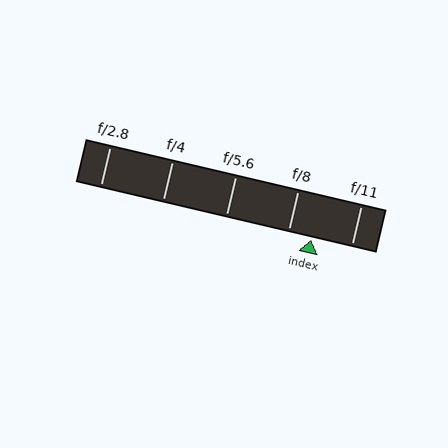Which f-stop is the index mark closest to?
The index mark is closest to f/8.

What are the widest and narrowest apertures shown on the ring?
The widest aperture shown is f/2.8 and the narrowest is f/11.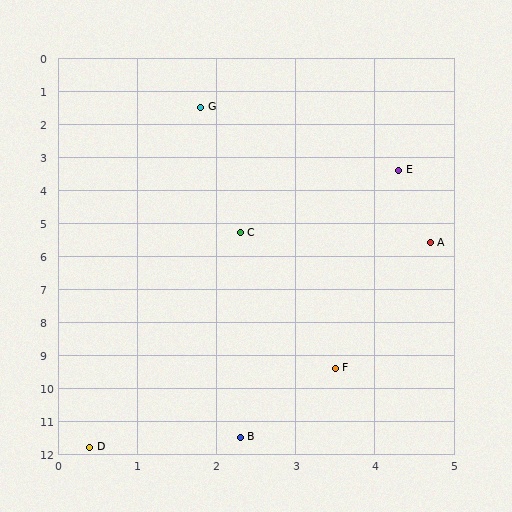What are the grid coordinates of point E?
Point E is at approximately (4.3, 3.4).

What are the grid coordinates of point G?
Point G is at approximately (1.8, 1.5).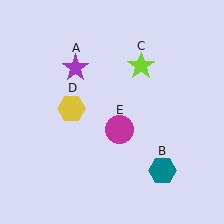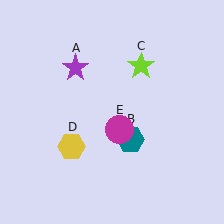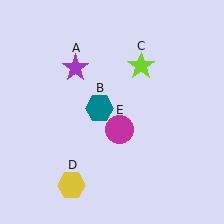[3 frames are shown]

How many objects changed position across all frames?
2 objects changed position: teal hexagon (object B), yellow hexagon (object D).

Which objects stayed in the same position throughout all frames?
Purple star (object A) and lime star (object C) and magenta circle (object E) remained stationary.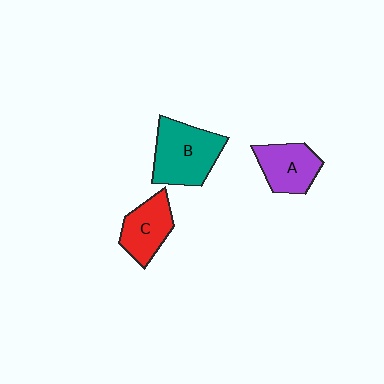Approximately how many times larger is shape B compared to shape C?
Approximately 1.4 times.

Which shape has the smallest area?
Shape C (red).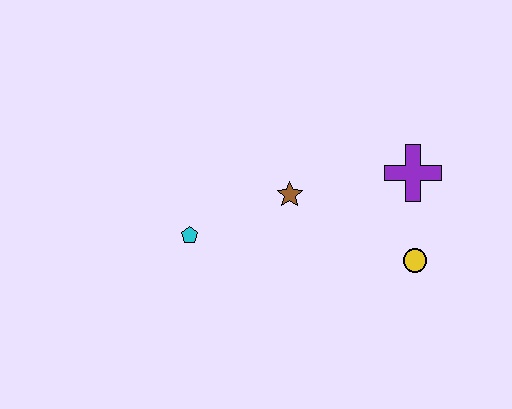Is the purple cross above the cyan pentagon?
Yes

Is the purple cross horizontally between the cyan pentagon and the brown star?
No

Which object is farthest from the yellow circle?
The cyan pentagon is farthest from the yellow circle.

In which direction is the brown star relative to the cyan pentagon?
The brown star is to the right of the cyan pentagon.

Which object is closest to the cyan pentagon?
The brown star is closest to the cyan pentagon.